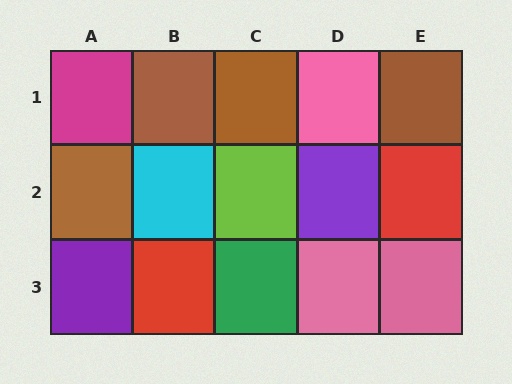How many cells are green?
1 cell is green.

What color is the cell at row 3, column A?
Purple.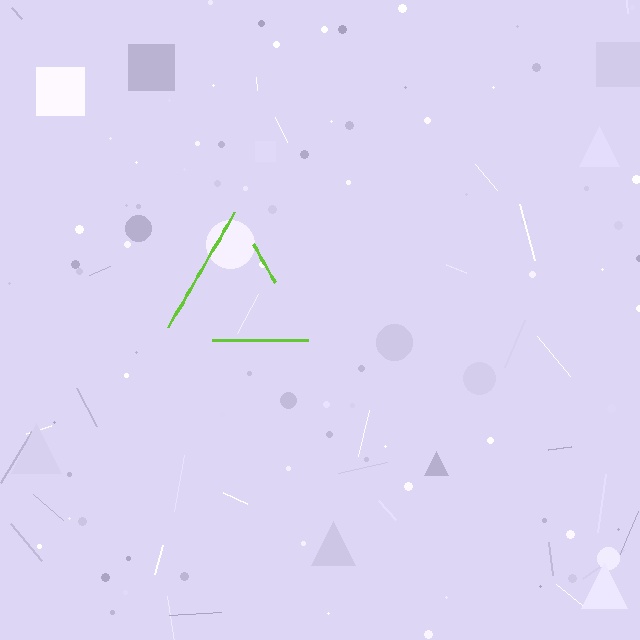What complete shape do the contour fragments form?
The contour fragments form a triangle.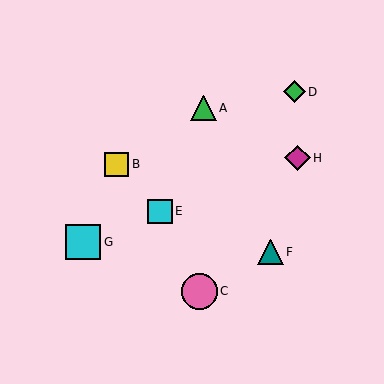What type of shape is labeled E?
Shape E is a cyan square.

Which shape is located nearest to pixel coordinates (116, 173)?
The yellow square (labeled B) at (117, 164) is nearest to that location.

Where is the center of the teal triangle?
The center of the teal triangle is at (270, 252).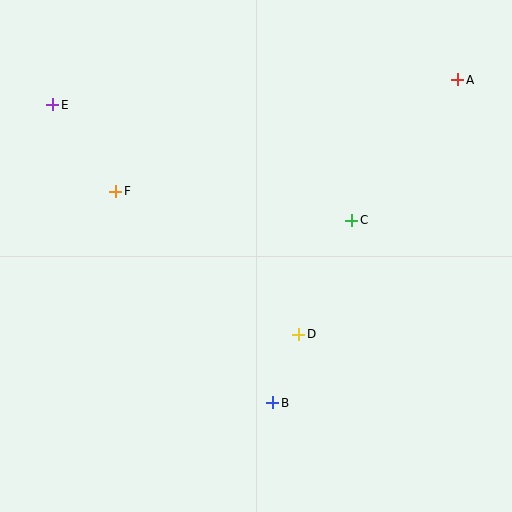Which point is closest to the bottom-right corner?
Point B is closest to the bottom-right corner.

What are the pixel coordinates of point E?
Point E is at (53, 105).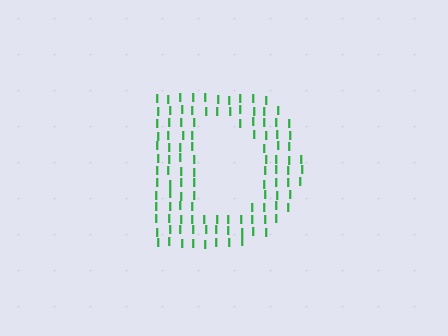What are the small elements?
The small elements are letter I's.